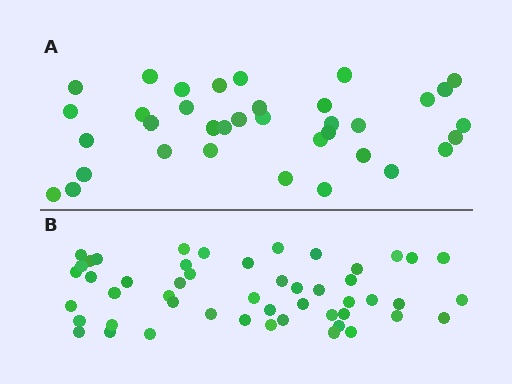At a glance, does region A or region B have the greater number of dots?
Region B (the bottom region) has more dots.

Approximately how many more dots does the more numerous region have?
Region B has approximately 15 more dots than region A.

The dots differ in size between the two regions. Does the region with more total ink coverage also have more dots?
No. Region A has more total ink coverage because its dots are larger, but region B actually contains more individual dots. Total area can be misleading — the number of items is what matters here.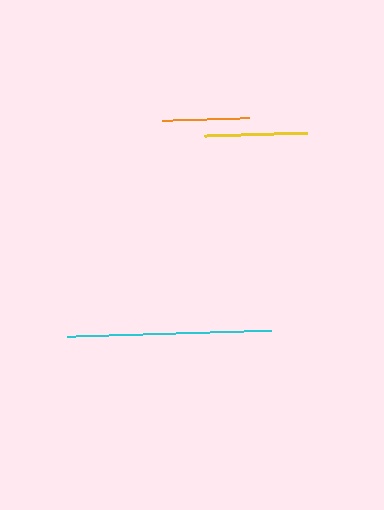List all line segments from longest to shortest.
From longest to shortest: cyan, yellow, orange.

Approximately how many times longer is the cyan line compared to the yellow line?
The cyan line is approximately 2.0 times the length of the yellow line.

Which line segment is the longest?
The cyan line is the longest at approximately 205 pixels.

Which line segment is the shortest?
The orange line is the shortest at approximately 88 pixels.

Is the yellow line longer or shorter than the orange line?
The yellow line is longer than the orange line.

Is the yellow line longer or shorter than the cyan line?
The cyan line is longer than the yellow line.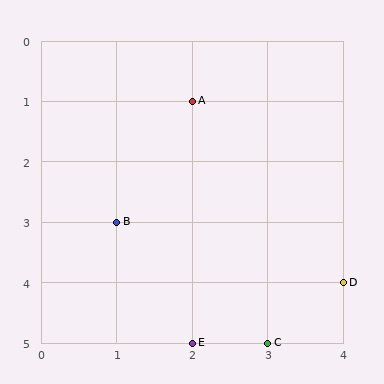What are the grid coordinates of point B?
Point B is at grid coordinates (1, 3).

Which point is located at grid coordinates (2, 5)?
Point E is at (2, 5).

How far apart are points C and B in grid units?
Points C and B are 2 columns and 2 rows apart (about 2.8 grid units diagonally).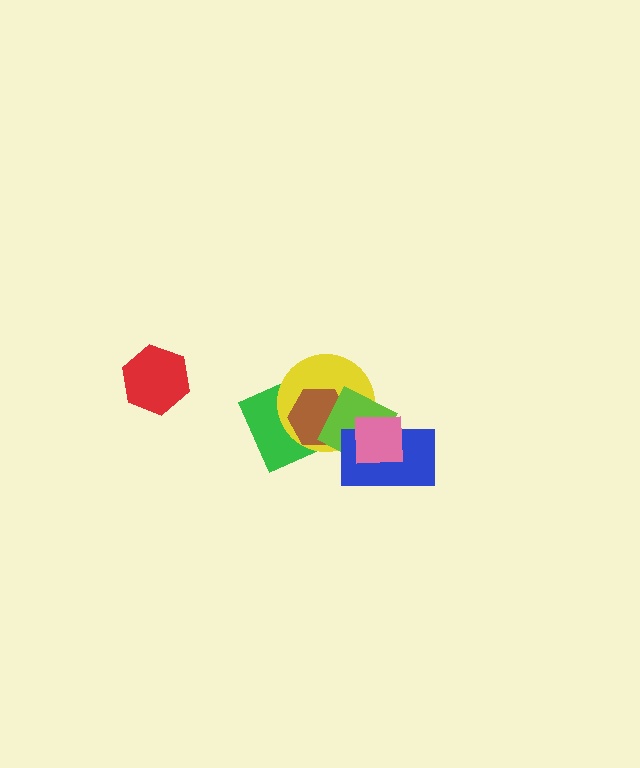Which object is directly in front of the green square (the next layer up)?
The yellow circle is directly in front of the green square.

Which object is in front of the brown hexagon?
The lime diamond is in front of the brown hexagon.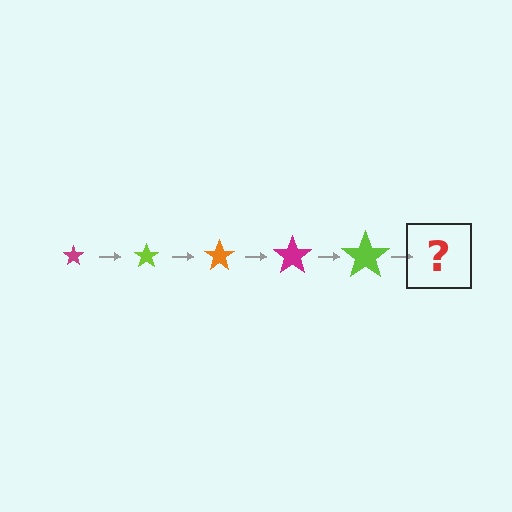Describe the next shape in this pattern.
It should be an orange star, larger than the previous one.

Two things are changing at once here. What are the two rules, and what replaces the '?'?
The two rules are that the star grows larger each step and the color cycles through magenta, lime, and orange. The '?' should be an orange star, larger than the previous one.